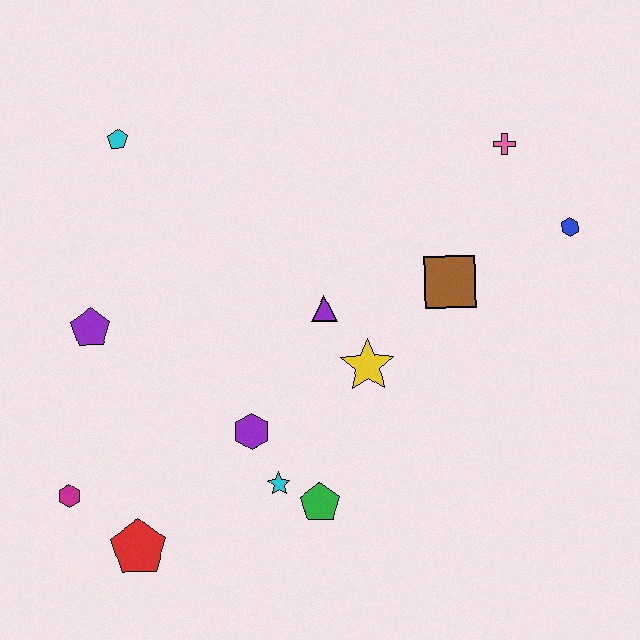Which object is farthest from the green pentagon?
The cyan pentagon is farthest from the green pentagon.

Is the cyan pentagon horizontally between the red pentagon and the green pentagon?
No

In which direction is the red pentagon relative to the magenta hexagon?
The red pentagon is to the right of the magenta hexagon.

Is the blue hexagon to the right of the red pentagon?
Yes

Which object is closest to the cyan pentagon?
The purple pentagon is closest to the cyan pentagon.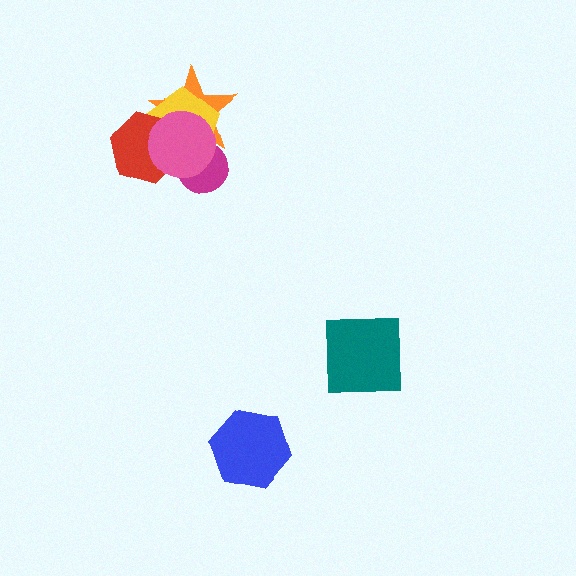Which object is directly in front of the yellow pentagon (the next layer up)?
The red hexagon is directly in front of the yellow pentagon.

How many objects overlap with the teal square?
0 objects overlap with the teal square.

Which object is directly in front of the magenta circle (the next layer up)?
The orange star is directly in front of the magenta circle.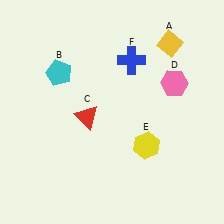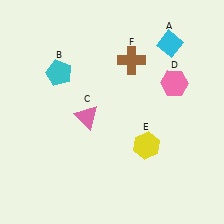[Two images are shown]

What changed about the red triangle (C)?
In Image 1, C is red. In Image 2, it changed to pink.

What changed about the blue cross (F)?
In Image 1, F is blue. In Image 2, it changed to brown.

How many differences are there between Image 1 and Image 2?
There are 3 differences between the two images.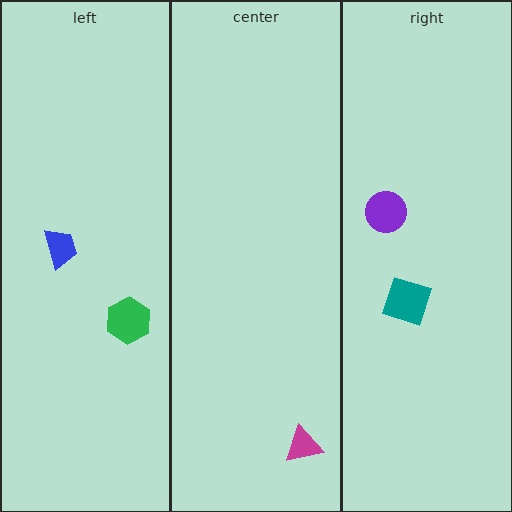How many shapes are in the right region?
2.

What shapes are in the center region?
The magenta triangle.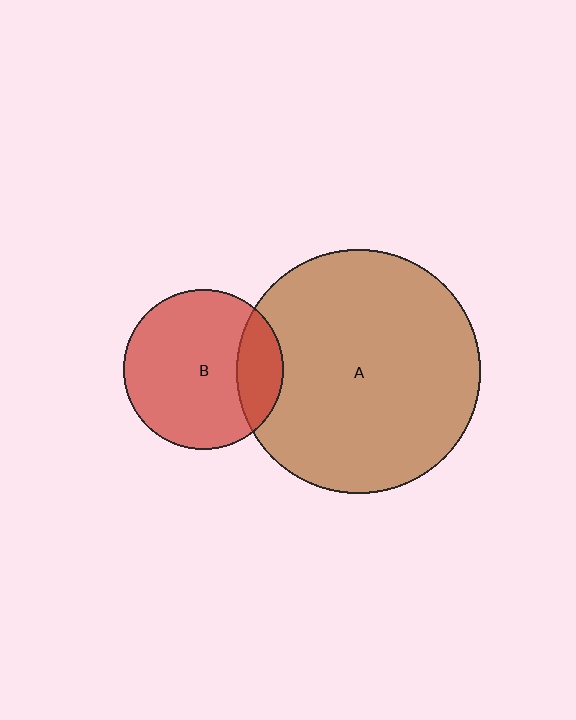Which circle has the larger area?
Circle A (brown).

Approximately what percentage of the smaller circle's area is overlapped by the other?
Approximately 20%.